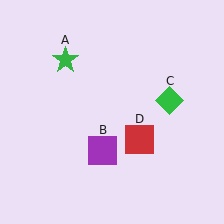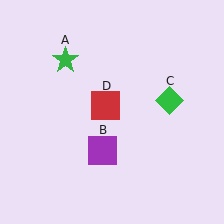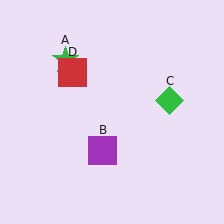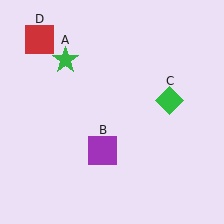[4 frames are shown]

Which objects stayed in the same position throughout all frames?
Green star (object A) and purple square (object B) and green diamond (object C) remained stationary.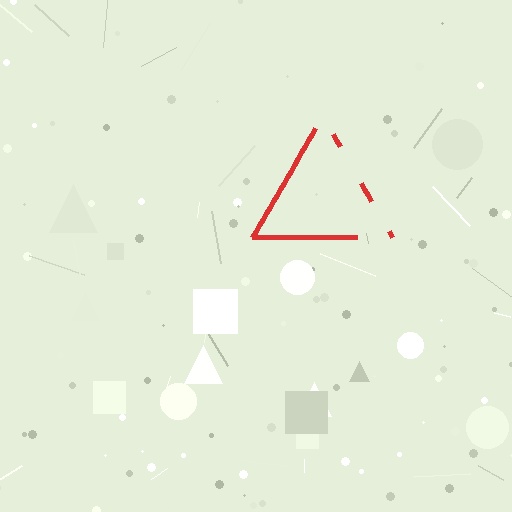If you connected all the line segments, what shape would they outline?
They would outline a triangle.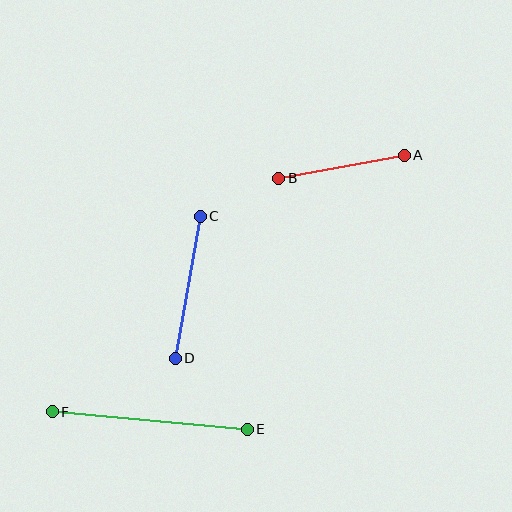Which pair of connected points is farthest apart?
Points E and F are farthest apart.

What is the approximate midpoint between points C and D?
The midpoint is at approximately (188, 287) pixels.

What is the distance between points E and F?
The distance is approximately 196 pixels.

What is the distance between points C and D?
The distance is approximately 144 pixels.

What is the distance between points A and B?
The distance is approximately 128 pixels.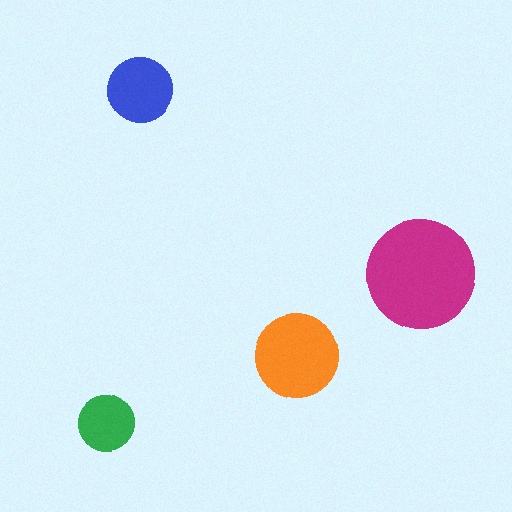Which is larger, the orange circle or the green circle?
The orange one.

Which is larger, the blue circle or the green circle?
The blue one.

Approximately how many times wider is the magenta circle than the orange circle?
About 1.5 times wider.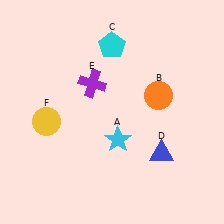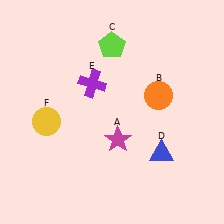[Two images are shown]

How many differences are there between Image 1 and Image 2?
There are 2 differences between the two images.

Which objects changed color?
A changed from cyan to magenta. C changed from cyan to lime.